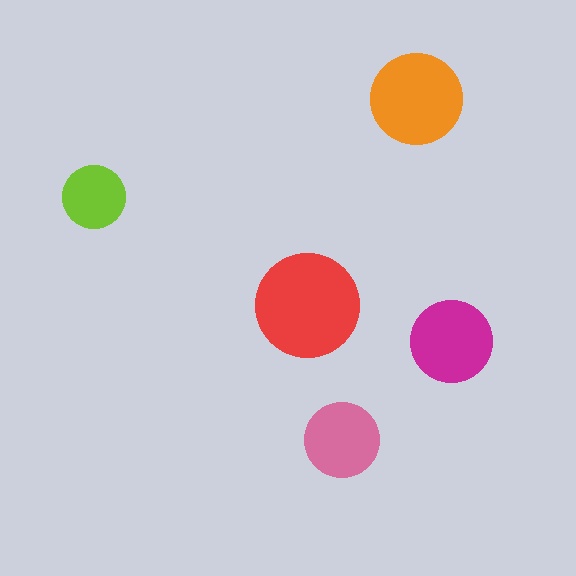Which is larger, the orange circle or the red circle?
The red one.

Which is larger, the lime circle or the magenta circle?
The magenta one.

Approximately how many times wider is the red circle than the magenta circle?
About 1.5 times wider.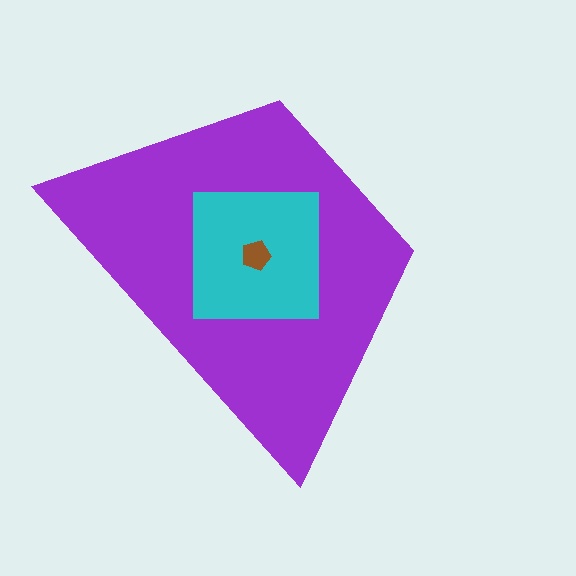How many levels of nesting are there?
3.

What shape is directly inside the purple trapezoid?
The cyan square.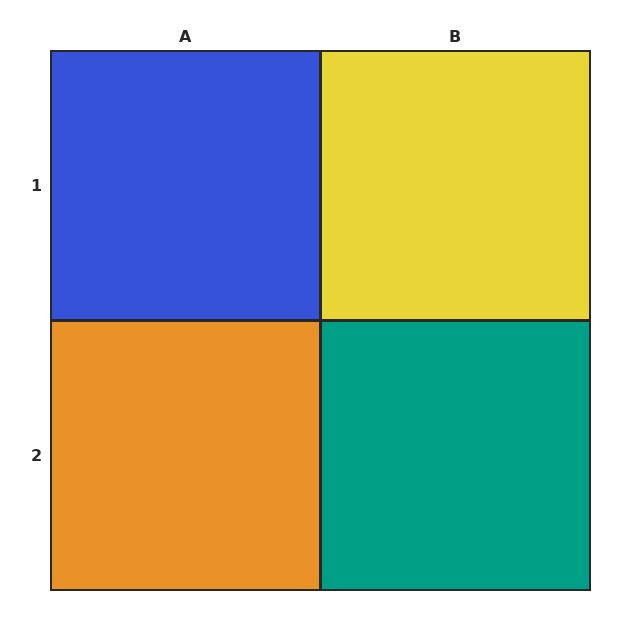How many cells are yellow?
1 cell is yellow.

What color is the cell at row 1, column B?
Yellow.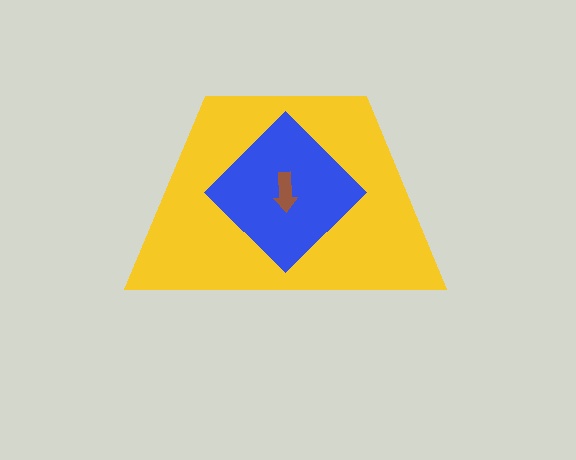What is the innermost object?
The brown arrow.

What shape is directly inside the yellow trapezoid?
The blue diamond.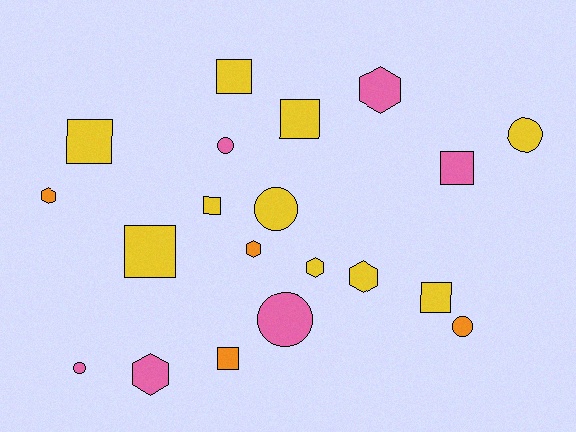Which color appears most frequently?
Yellow, with 10 objects.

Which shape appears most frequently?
Square, with 8 objects.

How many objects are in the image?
There are 20 objects.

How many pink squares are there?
There is 1 pink square.